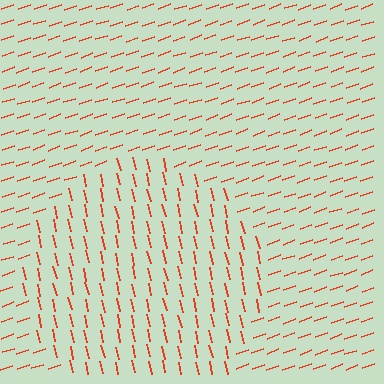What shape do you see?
I see a circle.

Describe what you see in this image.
The image is filled with small red line segments. A circle region in the image has lines oriented differently from the surrounding lines, creating a visible texture boundary.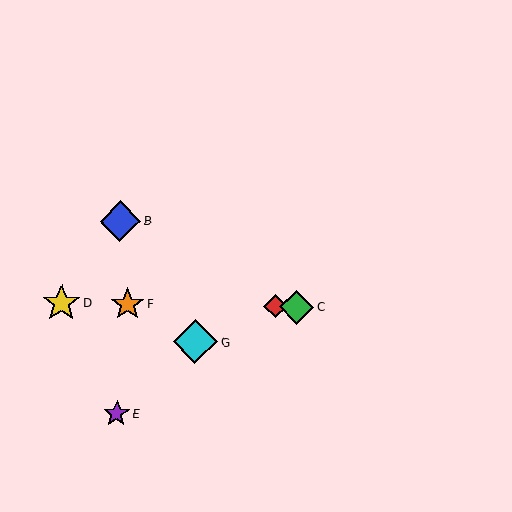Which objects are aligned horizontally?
Objects A, C, D, F are aligned horizontally.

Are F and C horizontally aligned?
Yes, both are at y≈304.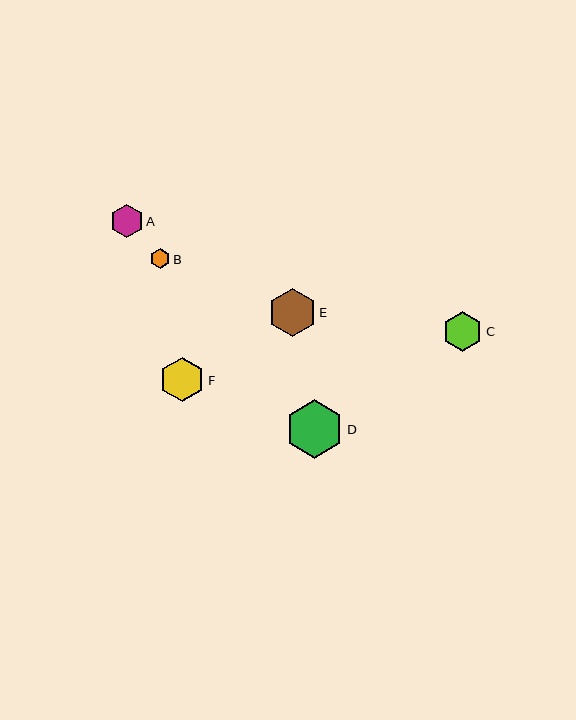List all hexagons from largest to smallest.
From largest to smallest: D, E, F, C, A, B.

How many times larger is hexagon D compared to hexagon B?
Hexagon D is approximately 2.9 times the size of hexagon B.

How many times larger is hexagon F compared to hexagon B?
Hexagon F is approximately 2.2 times the size of hexagon B.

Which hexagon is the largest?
Hexagon D is the largest with a size of approximately 59 pixels.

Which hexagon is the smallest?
Hexagon B is the smallest with a size of approximately 20 pixels.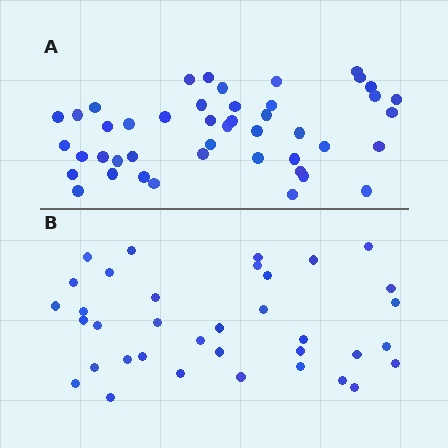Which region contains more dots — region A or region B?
Region A (the top region) has more dots.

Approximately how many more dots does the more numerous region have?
Region A has roughly 8 or so more dots than region B.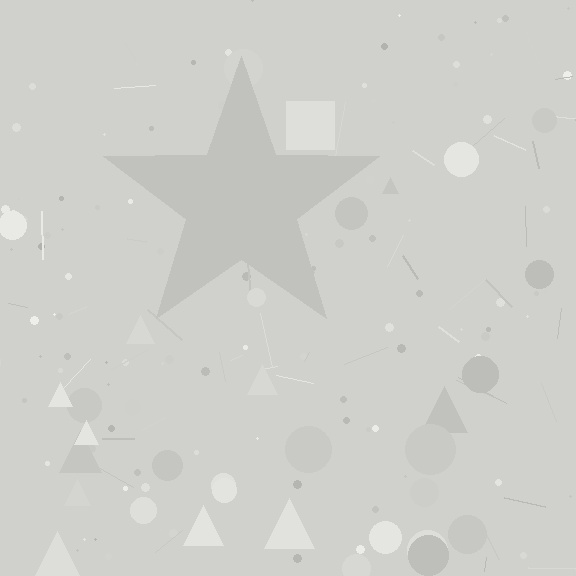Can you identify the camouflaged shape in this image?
The camouflaged shape is a star.